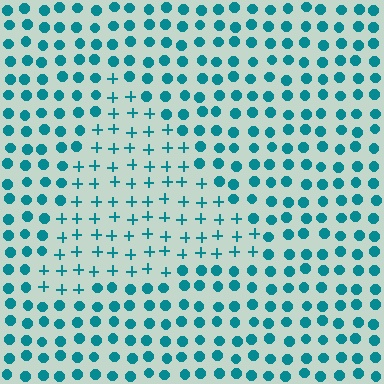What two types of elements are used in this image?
The image uses plus signs inside the triangle region and circles outside it.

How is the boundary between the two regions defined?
The boundary is defined by a change in element shape: plus signs inside vs. circles outside. All elements share the same color and spacing.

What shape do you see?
I see a triangle.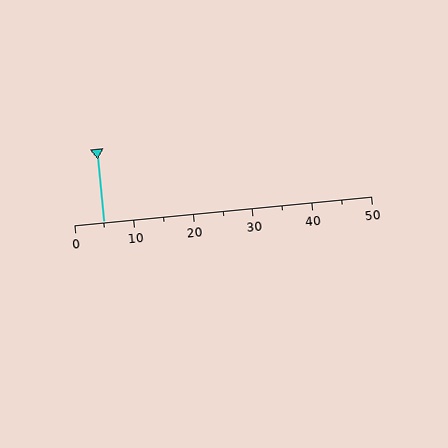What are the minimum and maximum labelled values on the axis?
The axis runs from 0 to 50.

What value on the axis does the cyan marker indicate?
The marker indicates approximately 5.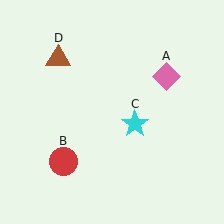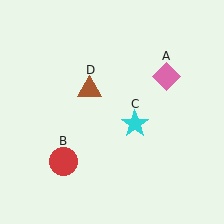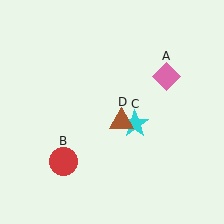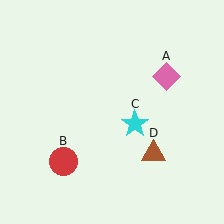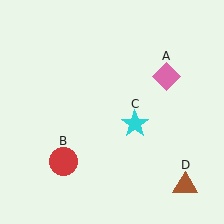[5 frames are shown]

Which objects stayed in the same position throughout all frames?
Pink diamond (object A) and red circle (object B) and cyan star (object C) remained stationary.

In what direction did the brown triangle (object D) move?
The brown triangle (object D) moved down and to the right.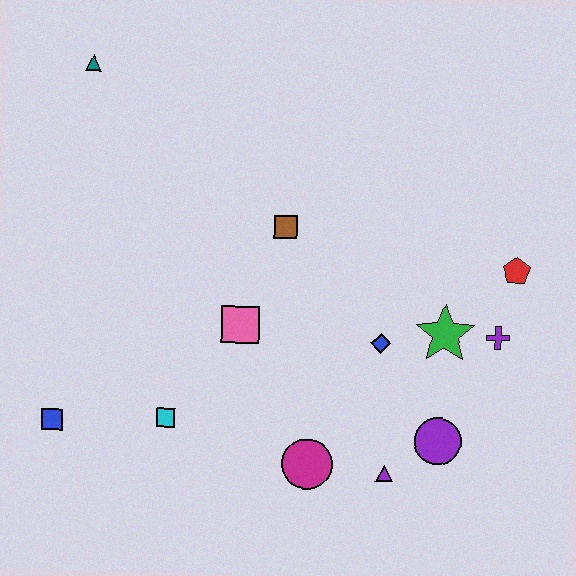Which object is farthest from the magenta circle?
The teal triangle is farthest from the magenta circle.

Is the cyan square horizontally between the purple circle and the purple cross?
No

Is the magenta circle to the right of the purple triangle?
No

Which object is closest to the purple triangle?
The purple circle is closest to the purple triangle.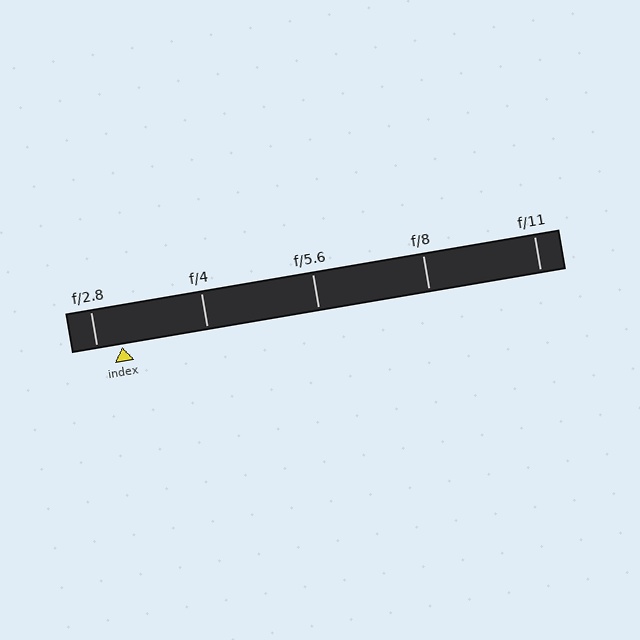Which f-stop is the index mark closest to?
The index mark is closest to f/2.8.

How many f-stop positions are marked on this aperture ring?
There are 5 f-stop positions marked.